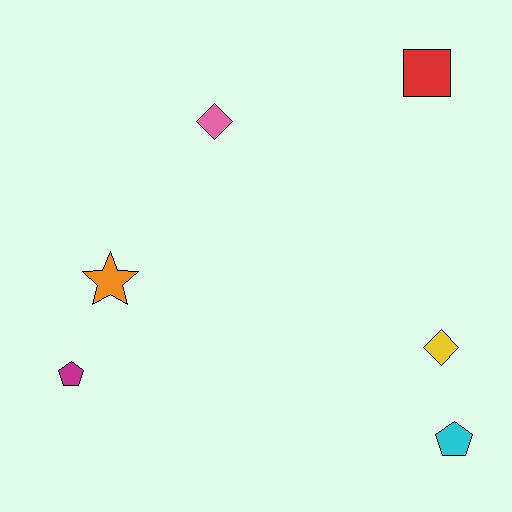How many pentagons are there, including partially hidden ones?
There are 2 pentagons.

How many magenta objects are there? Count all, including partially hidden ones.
There is 1 magenta object.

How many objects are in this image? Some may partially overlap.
There are 6 objects.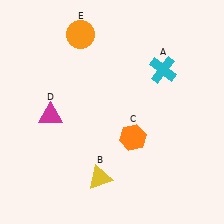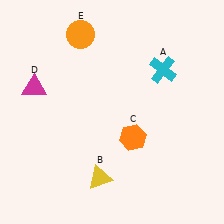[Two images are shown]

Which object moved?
The magenta triangle (D) moved up.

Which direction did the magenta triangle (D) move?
The magenta triangle (D) moved up.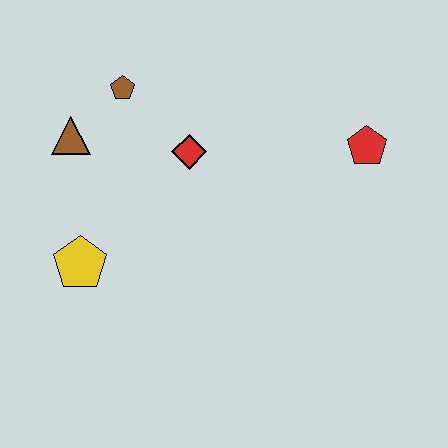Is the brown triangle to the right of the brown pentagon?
No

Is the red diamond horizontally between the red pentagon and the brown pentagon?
Yes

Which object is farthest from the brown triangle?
The red pentagon is farthest from the brown triangle.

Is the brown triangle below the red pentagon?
No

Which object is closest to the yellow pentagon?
The brown triangle is closest to the yellow pentagon.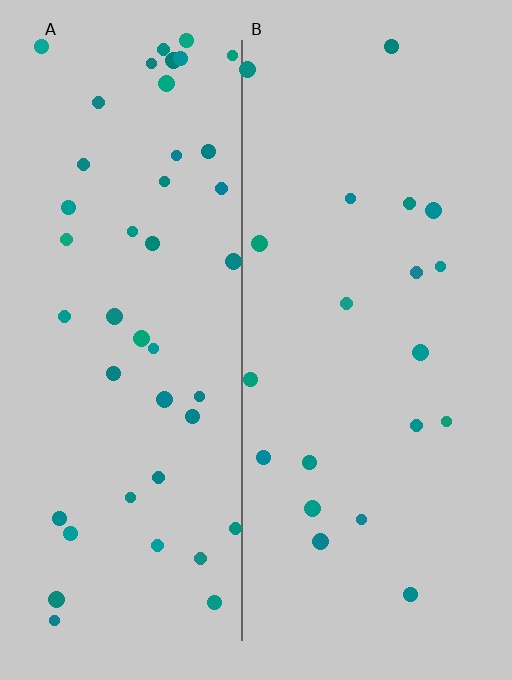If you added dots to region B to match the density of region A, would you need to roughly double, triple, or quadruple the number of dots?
Approximately double.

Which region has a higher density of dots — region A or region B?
A (the left).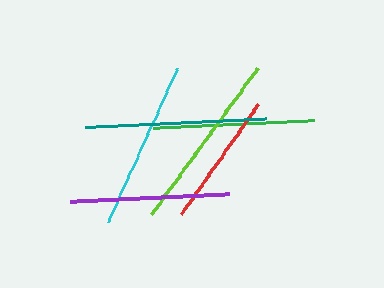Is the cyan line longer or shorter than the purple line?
The cyan line is longer than the purple line.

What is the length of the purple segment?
The purple segment is approximately 160 pixels long.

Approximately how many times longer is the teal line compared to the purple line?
The teal line is approximately 1.1 times the length of the purple line.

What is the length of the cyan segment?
The cyan segment is approximately 169 pixels long.